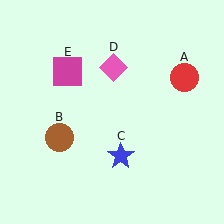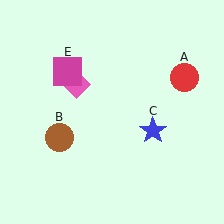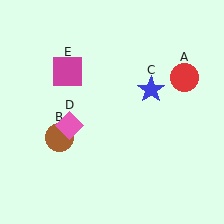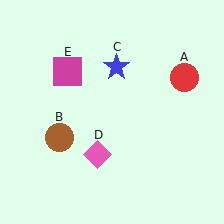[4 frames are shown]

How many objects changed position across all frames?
2 objects changed position: blue star (object C), pink diamond (object D).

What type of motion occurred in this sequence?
The blue star (object C), pink diamond (object D) rotated counterclockwise around the center of the scene.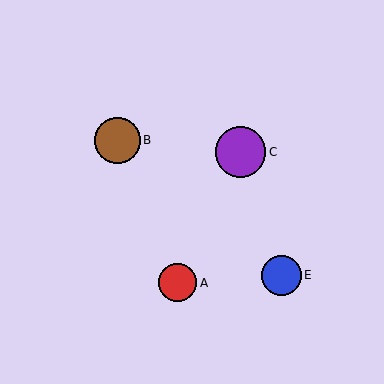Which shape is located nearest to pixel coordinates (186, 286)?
The red circle (labeled A) at (177, 283) is nearest to that location.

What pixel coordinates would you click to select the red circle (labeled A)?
Click at (177, 283) to select the red circle A.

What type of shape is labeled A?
Shape A is a red circle.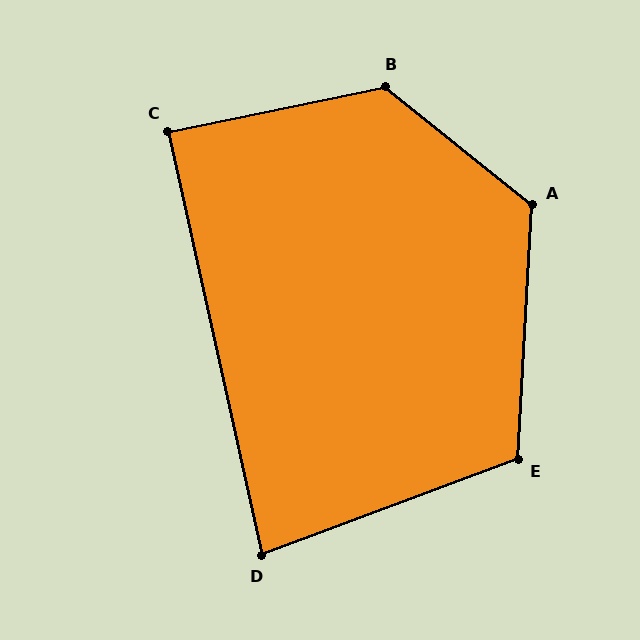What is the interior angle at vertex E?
Approximately 114 degrees (obtuse).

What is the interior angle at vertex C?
Approximately 89 degrees (approximately right).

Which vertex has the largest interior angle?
B, at approximately 130 degrees.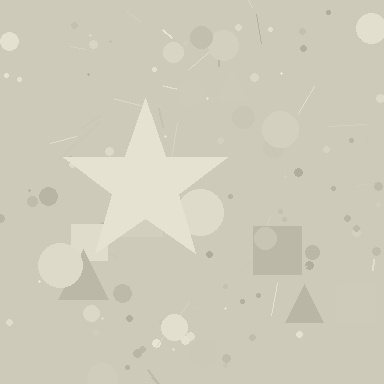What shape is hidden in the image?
A star is hidden in the image.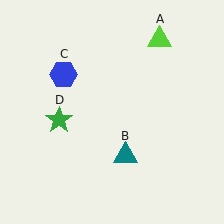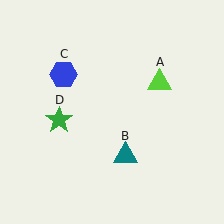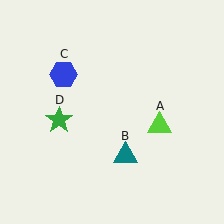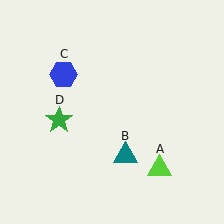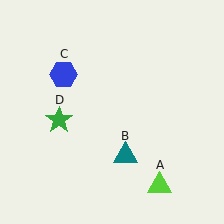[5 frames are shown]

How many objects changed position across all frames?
1 object changed position: lime triangle (object A).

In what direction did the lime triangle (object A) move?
The lime triangle (object A) moved down.